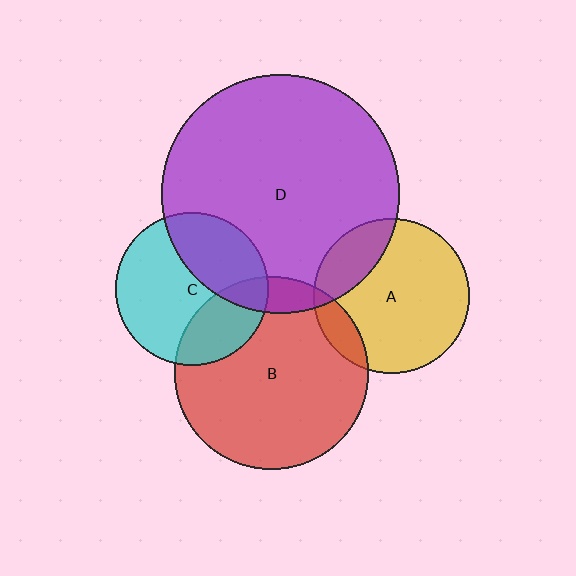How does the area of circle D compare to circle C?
Approximately 2.4 times.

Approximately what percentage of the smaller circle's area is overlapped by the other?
Approximately 35%.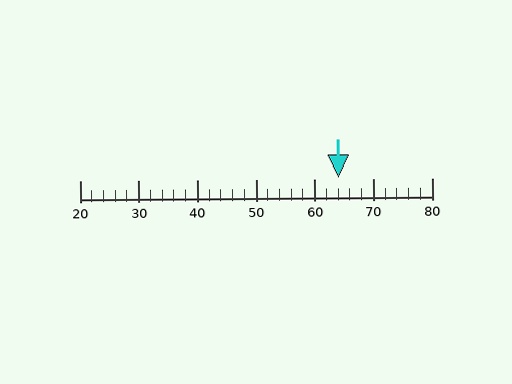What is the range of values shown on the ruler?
The ruler shows values from 20 to 80.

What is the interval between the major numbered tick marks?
The major tick marks are spaced 10 units apart.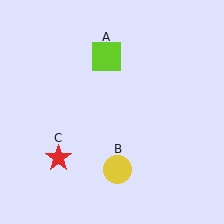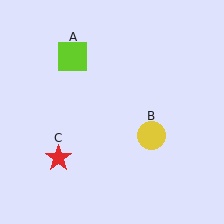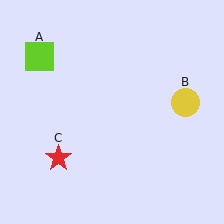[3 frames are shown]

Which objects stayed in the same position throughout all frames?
Red star (object C) remained stationary.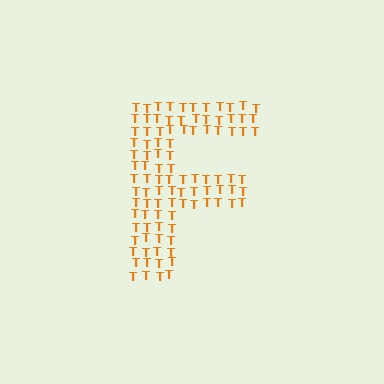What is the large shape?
The large shape is the letter F.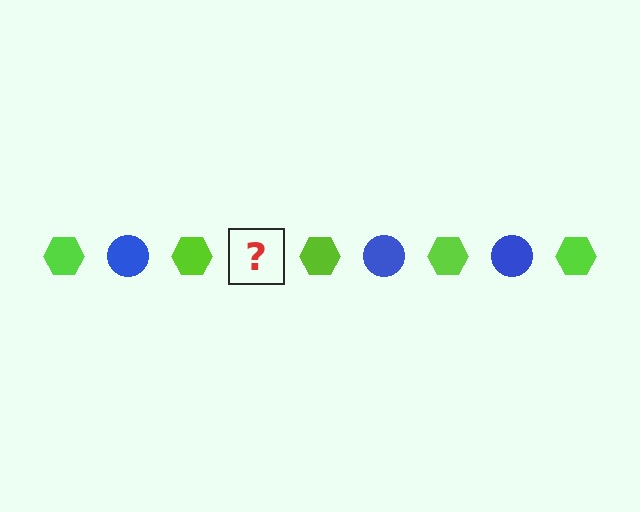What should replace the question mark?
The question mark should be replaced with a blue circle.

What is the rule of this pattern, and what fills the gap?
The rule is that the pattern alternates between lime hexagon and blue circle. The gap should be filled with a blue circle.